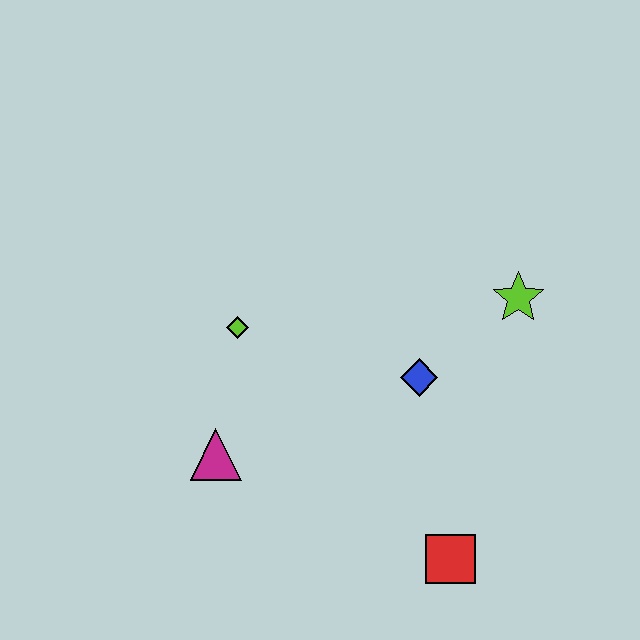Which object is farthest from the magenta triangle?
The lime star is farthest from the magenta triangle.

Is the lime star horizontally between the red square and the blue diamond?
No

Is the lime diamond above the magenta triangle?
Yes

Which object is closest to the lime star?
The blue diamond is closest to the lime star.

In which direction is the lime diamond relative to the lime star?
The lime diamond is to the left of the lime star.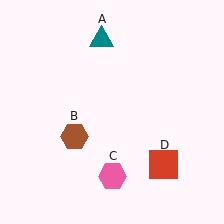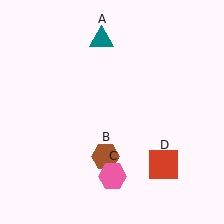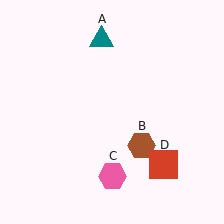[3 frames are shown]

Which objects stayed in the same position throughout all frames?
Teal triangle (object A) and pink hexagon (object C) and red square (object D) remained stationary.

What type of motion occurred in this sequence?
The brown hexagon (object B) rotated counterclockwise around the center of the scene.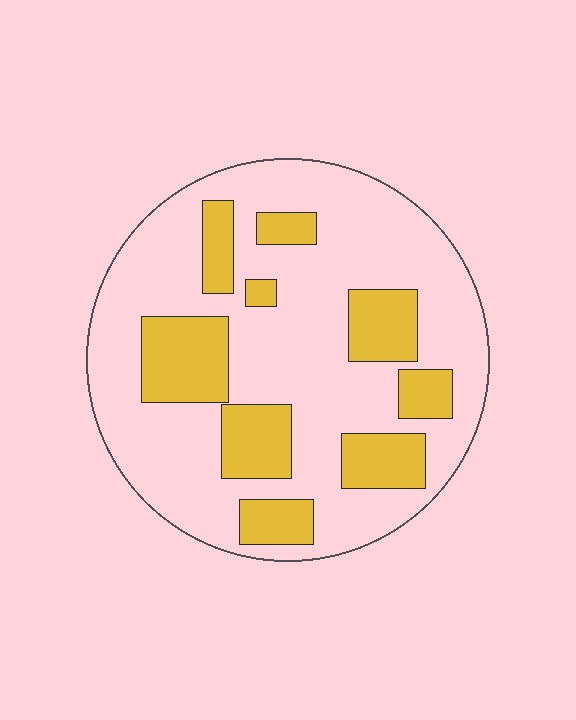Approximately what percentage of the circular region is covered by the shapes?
Approximately 25%.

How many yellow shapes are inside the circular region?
9.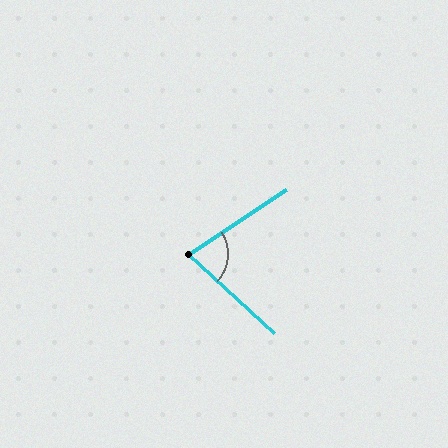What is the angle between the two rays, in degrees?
Approximately 76 degrees.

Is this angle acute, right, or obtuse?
It is acute.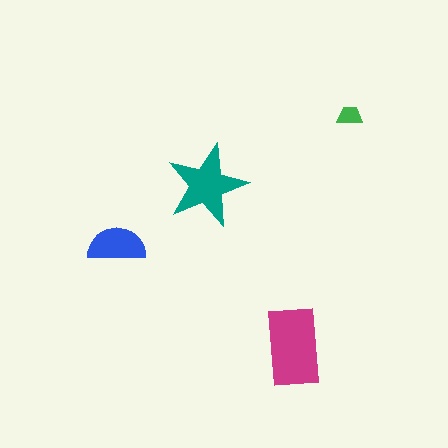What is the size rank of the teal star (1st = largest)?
2nd.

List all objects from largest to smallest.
The magenta rectangle, the teal star, the blue semicircle, the green trapezoid.